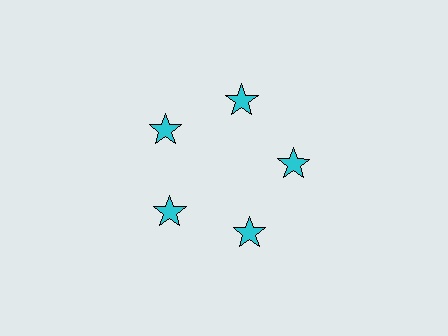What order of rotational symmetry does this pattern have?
This pattern has 5-fold rotational symmetry.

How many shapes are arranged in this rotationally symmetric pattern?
There are 5 shapes, arranged in 5 groups of 1.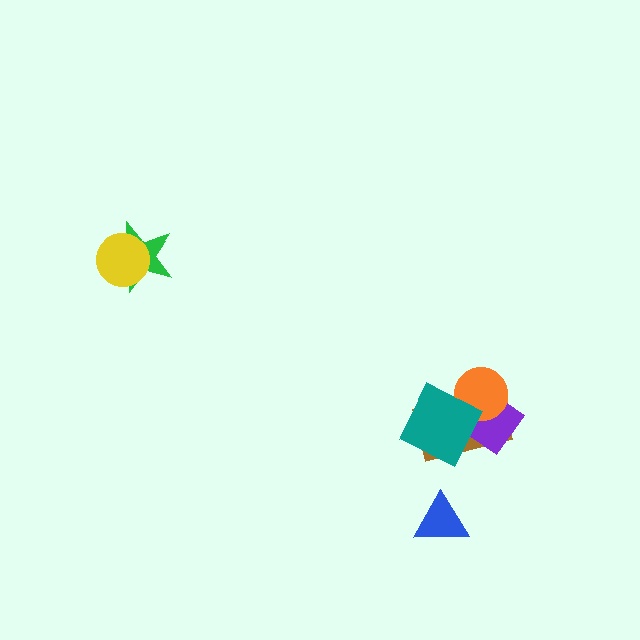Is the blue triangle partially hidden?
No, no other shape covers it.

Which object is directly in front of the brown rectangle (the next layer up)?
The purple diamond is directly in front of the brown rectangle.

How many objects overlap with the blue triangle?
0 objects overlap with the blue triangle.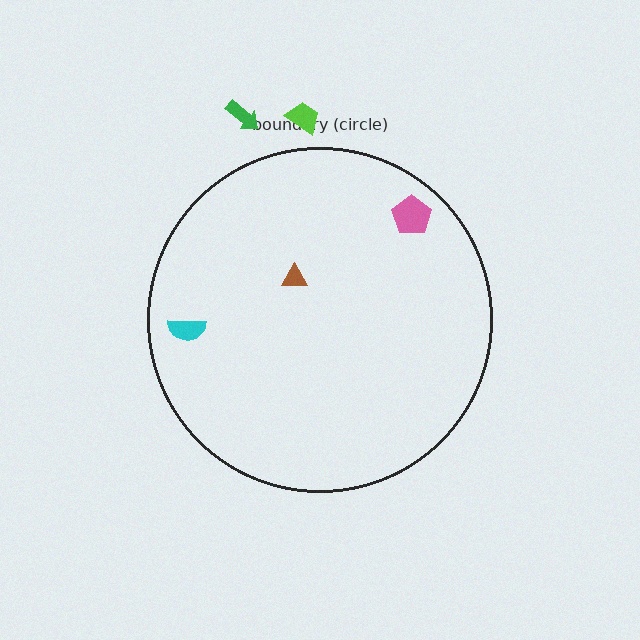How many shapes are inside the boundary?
3 inside, 2 outside.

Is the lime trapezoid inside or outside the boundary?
Outside.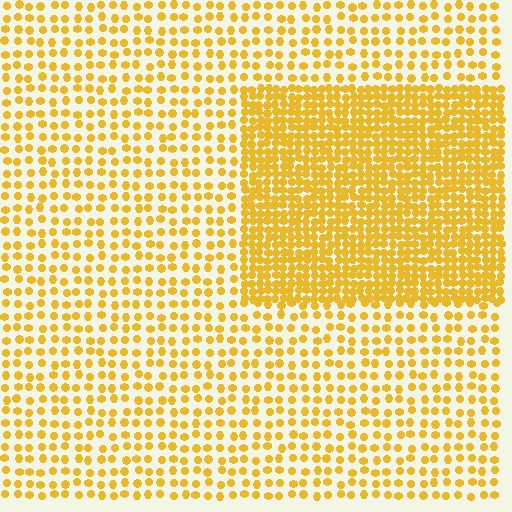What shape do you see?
I see a rectangle.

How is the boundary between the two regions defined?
The boundary is defined by a change in element density (approximately 2.4x ratio). All elements are the same color, size, and shape.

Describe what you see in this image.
The image contains small yellow elements arranged at two different densities. A rectangle-shaped region is visible where the elements are more densely packed than the surrounding area.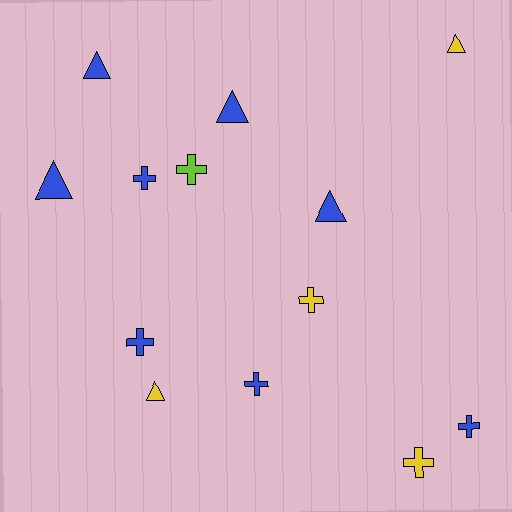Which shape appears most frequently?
Cross, with 7 objects.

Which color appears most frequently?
Blue, with 8 objects.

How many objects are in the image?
There are 13 objects.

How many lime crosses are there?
There is 1 lime cross.